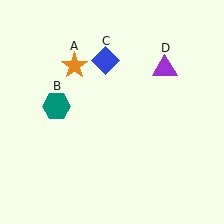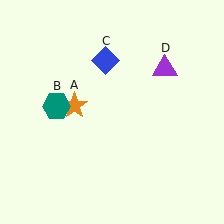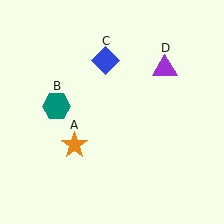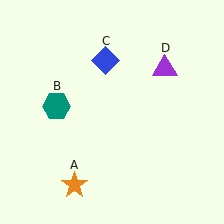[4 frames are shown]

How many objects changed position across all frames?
1 object changed position: orange star (object A).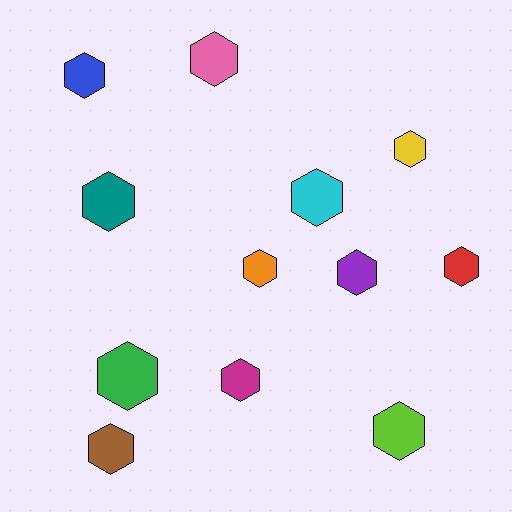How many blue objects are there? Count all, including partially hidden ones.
There is 1 blue object.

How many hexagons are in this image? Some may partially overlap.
There are 12 hexagons.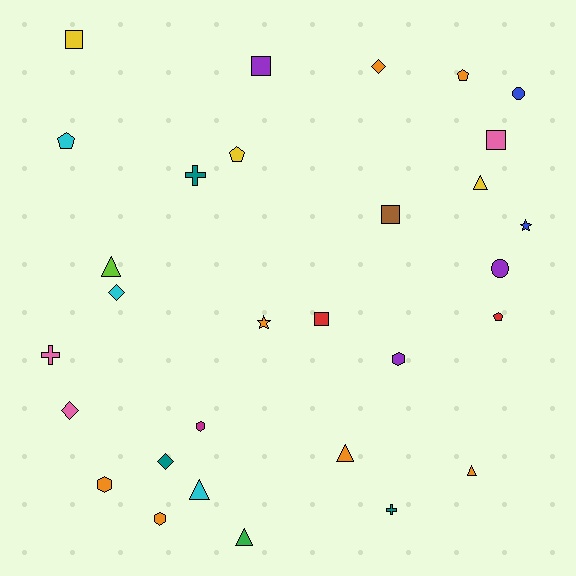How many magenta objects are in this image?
There is 1 magenta object.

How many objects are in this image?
There are 30 objects.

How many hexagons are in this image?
There are 4 hexagons.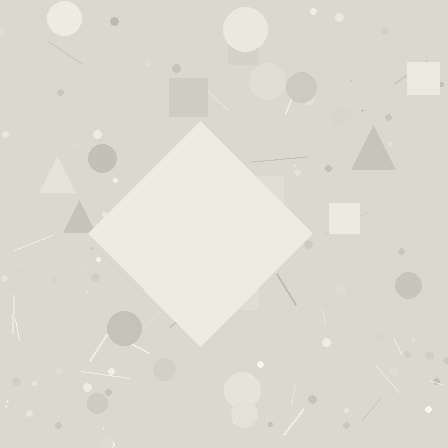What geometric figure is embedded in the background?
A diamond is embedded in the background.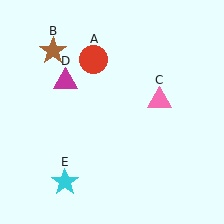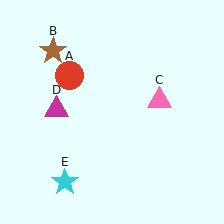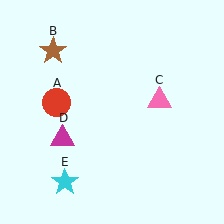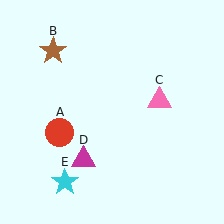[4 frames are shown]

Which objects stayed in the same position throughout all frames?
Brown star (object B) and pink triangle (object C) and cyan star (object E) remained stationary.